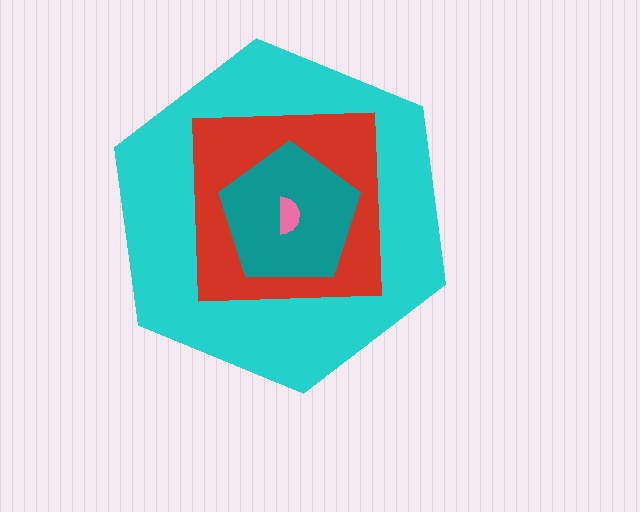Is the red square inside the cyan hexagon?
Yes.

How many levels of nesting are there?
4.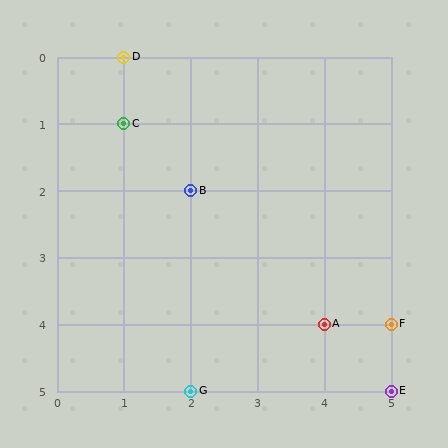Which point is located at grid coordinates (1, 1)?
Point C is at (1, 1).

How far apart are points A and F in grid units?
Points A and F are 1 column apart.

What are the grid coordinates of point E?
Point E is at grid coordinates (5, 5).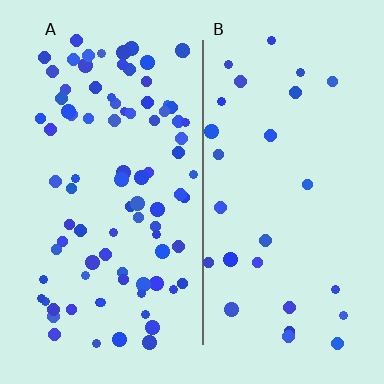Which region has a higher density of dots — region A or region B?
A (the left).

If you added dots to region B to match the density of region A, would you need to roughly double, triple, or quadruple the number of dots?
Approximately triple.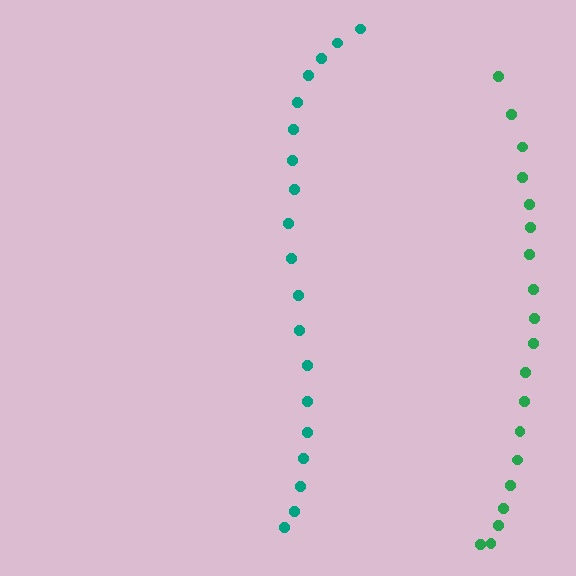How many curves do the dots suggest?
There are 2 distinct paths.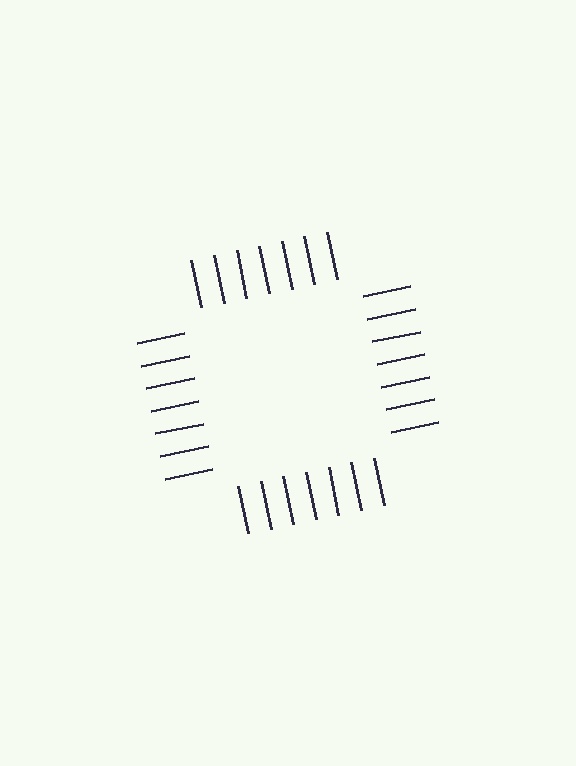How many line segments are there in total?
28 — 7 along each of the 4 edges.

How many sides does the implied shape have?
4 sides — the line-ends trace a square.